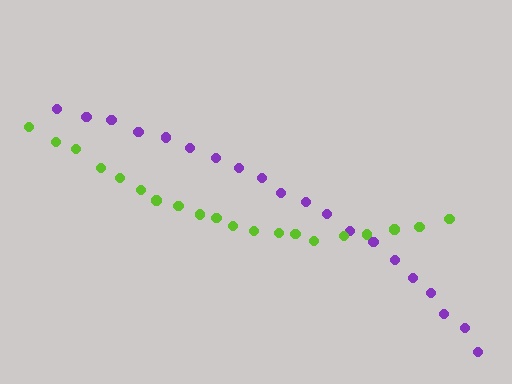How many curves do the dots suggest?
There are 2 distinct paths.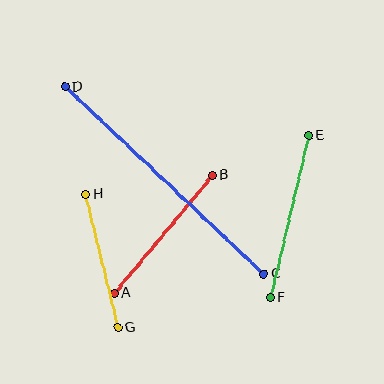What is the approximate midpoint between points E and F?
The midpoint is at approximately (289, 217) pixels.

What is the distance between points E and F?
The distance is approximately 167 pixels.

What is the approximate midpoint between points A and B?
The midpoint is at approximately (163, 234) pixels.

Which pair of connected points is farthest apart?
Points C and D are farthest apart.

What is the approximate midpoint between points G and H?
The midpoint is at approximately (102, 261) pixels.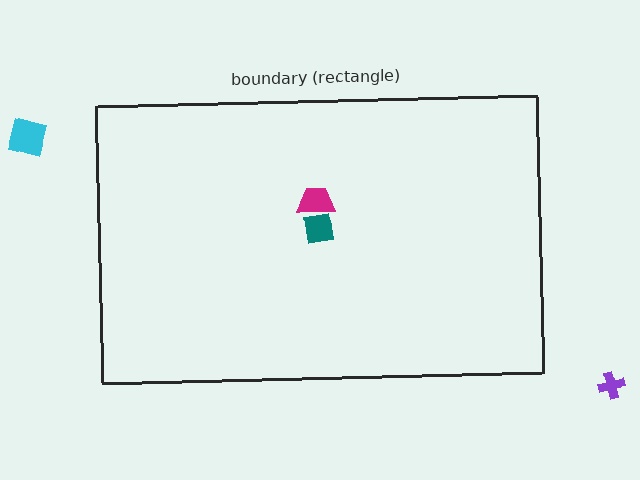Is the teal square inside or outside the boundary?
Inside.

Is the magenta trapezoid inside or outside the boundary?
Inside.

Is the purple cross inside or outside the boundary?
Outside.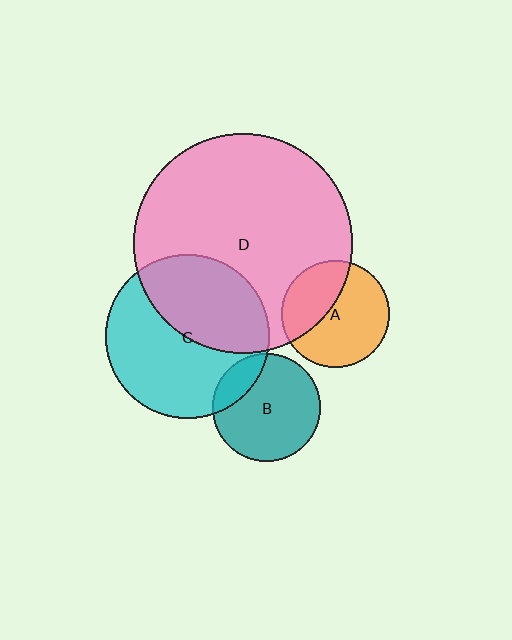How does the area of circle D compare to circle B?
Approximately 4.1 times.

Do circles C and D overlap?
Yes.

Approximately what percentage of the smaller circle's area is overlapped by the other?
Approximately 45%.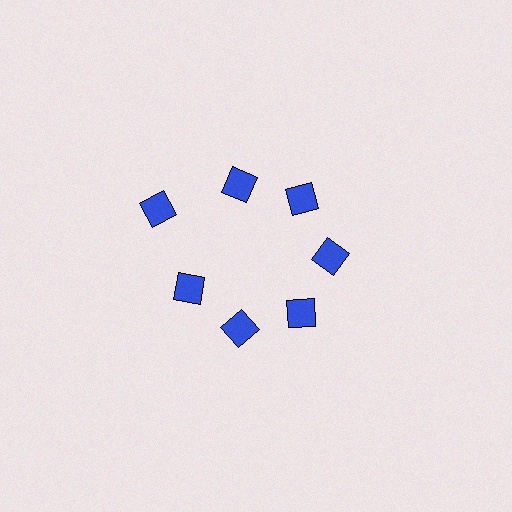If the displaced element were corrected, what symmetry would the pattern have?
It would have 7-fold rotational symmetry — the pattern would map onto itself every 51 degrees.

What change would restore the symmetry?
The symmetry would be restored by moving it inward, back onto the ring so that all 7 diamonds sit at equal angles and equal distance from the center.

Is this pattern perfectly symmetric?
No. The 7 blue diamonds are arranged in a ring, but one element near the 10 o'clock position is pushed outward from the center, breaking the 7-fold rotational symmetry.